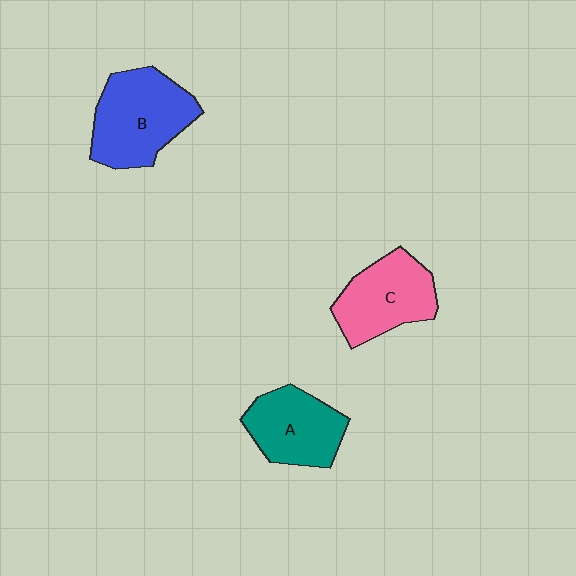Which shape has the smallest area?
Shape A (teal).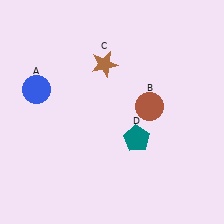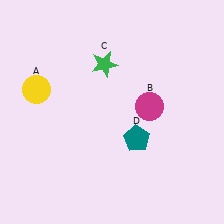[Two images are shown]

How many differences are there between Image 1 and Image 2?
There are 3 differences between the two images.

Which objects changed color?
A changed from blue to yellow. B changed from brown to magenta. C changed from brown to green.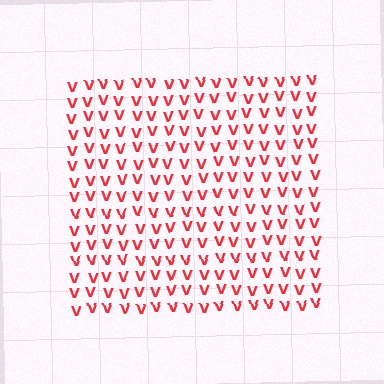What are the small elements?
The small elements are letter V's.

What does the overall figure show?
The overall figure shows a square.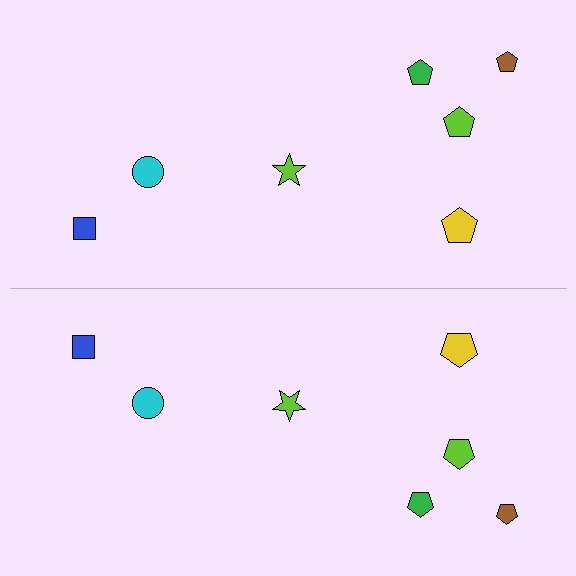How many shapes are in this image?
There are 14 shapes in this image.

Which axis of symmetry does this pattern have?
The pattern has a horizontal axis of symmetry running through the center of the image.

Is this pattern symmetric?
Yes, this pattern has bilateral (reflection) symmetry.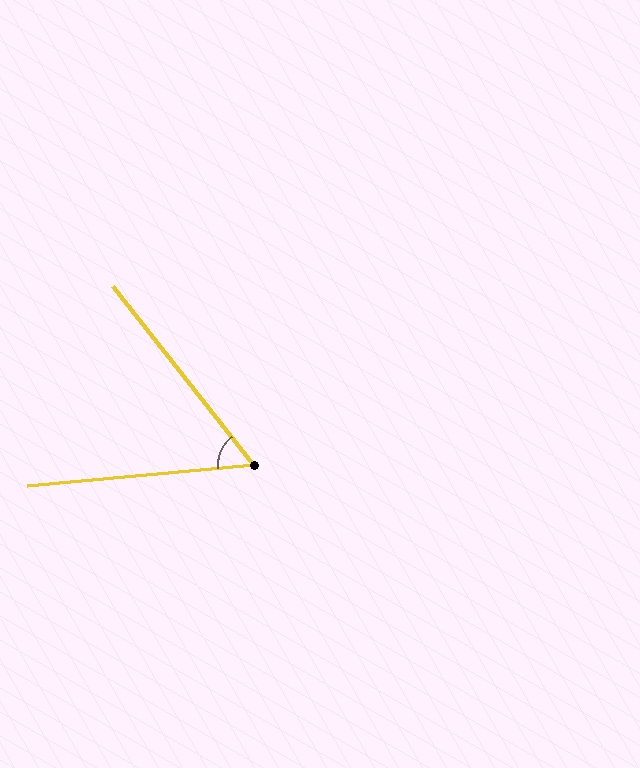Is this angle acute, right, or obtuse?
It is acute.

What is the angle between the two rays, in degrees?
Approximately 57 degrees.